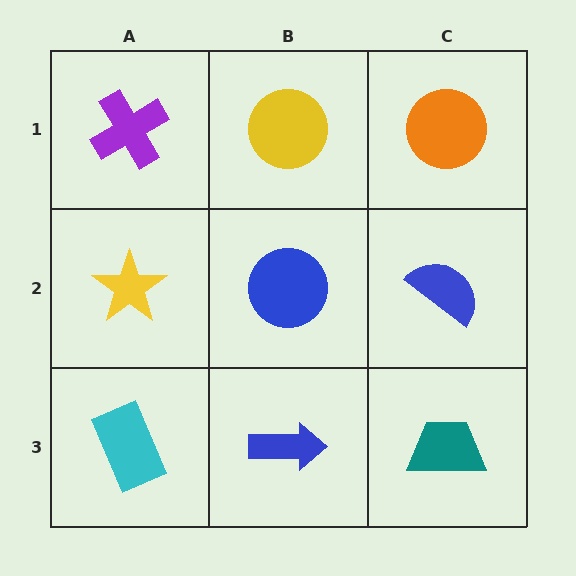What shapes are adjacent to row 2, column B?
A yellow circle (row 1, column B), a blue arrow (row 3, column B), a yellow star (row 2, column A), a blue semicircle (row 2, column C).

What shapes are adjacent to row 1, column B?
A blue circle (row 2, column B), a purple cross (row 1, column A), an orange circle (row 1, column C).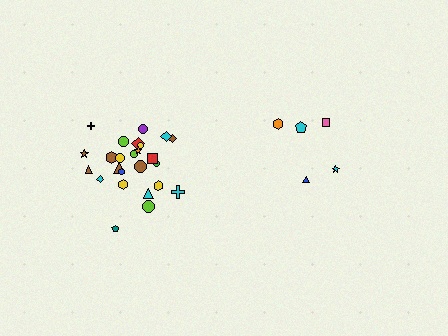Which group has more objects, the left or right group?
The left group.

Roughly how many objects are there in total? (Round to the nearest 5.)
Roughly 30 objects in total.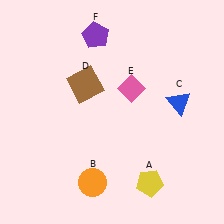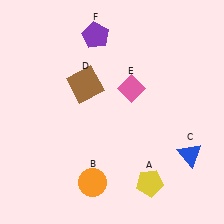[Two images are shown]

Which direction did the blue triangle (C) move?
The blue triangle (C) moved down.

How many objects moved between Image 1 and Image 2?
1 object moved between the two images.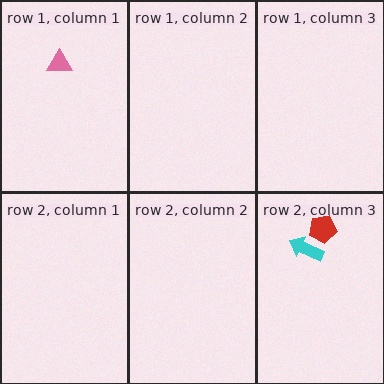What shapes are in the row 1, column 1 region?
The pink triangle.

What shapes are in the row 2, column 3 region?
The red pentagon, the cyan arrow.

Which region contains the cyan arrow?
The row 2, column 3 region.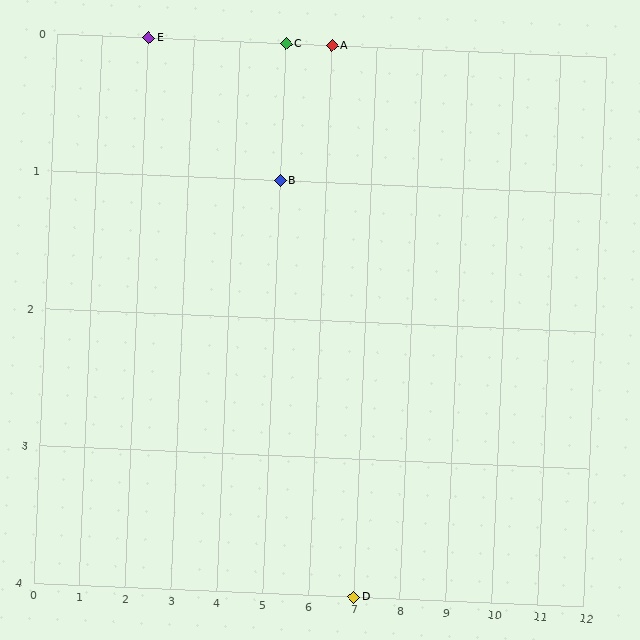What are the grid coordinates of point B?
Point B is at grid coordinates (5, 1).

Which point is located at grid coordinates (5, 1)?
Point B is at (5, 1).